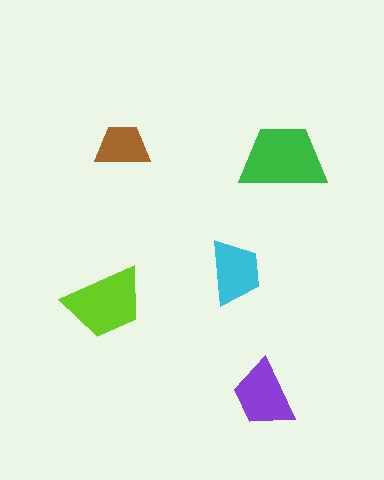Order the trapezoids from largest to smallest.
the green one, the lime one, the purple one, the cyan one, the brown one.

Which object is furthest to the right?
The green trapezoid is rightmost.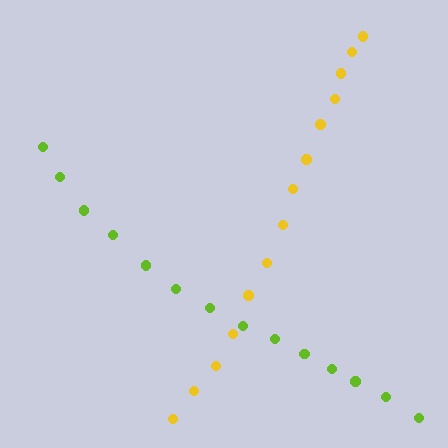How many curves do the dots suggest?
There are 2 distinct paths.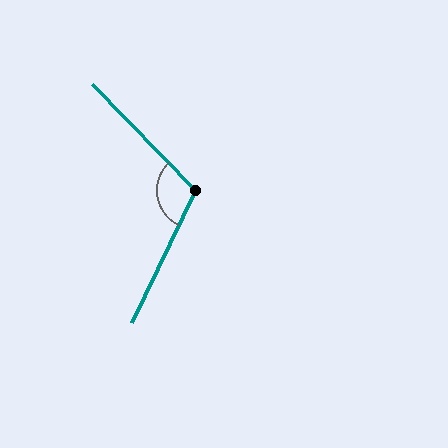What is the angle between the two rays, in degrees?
Approximately 110 degrees.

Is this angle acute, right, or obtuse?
It is obtuse.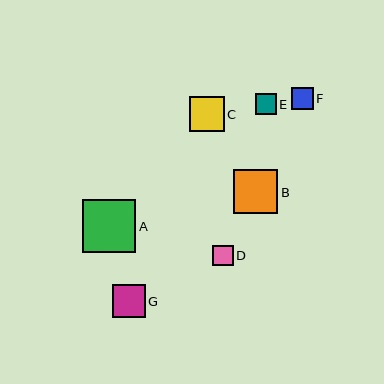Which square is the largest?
Square A is the largest with a size of approximately 53 pixels.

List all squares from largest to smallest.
From largest to smallest: A, B, C, G, F, E, D.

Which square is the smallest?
Square D is the smallest with a size of approximately 20 pixels.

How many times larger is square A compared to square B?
Square A is approximately 1.2 times the size of square B.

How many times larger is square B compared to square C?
Square B is approximately 1.3 times the size of square C.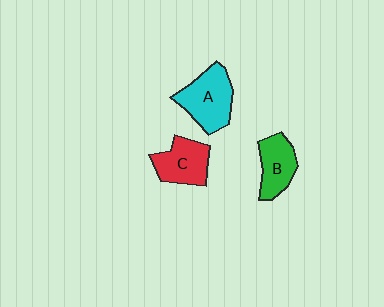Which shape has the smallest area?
Shape B (green).